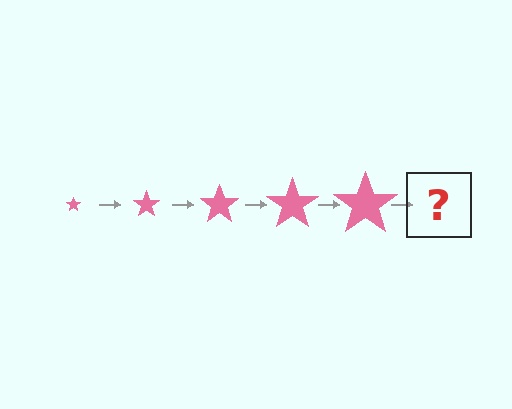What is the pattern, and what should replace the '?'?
The pattern is that the star gets progressively larger each step. The '?' should be a pink star, larger than the previous one.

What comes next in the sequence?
The next element should be a pink star, larger than the previous one.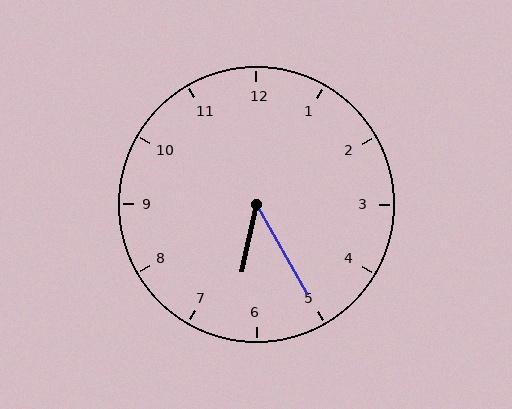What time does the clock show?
6:25.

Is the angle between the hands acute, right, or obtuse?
It is acute.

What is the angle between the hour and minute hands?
Approximately 42 degrees.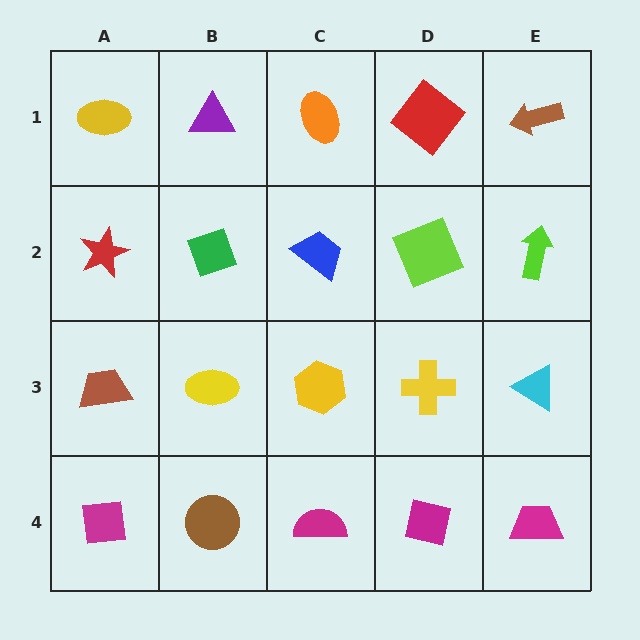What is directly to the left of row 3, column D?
A yellow hexagon.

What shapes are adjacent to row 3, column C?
A blue trapezoid (row 2, column C), a magenta semicircle (row 4, column C), a yellow ellipse (row 3, column B), a yellow cross (row 3, column D).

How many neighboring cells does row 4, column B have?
3.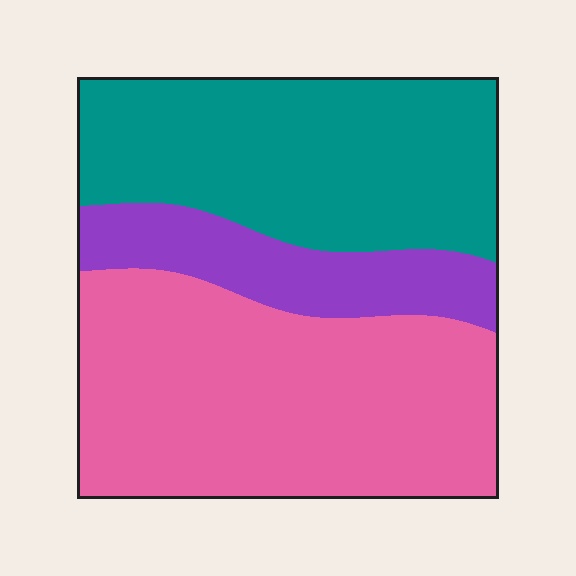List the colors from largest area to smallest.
From largest to smallest: pink, teal, purple.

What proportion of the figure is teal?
Teal takes up between a third and a half of the figure.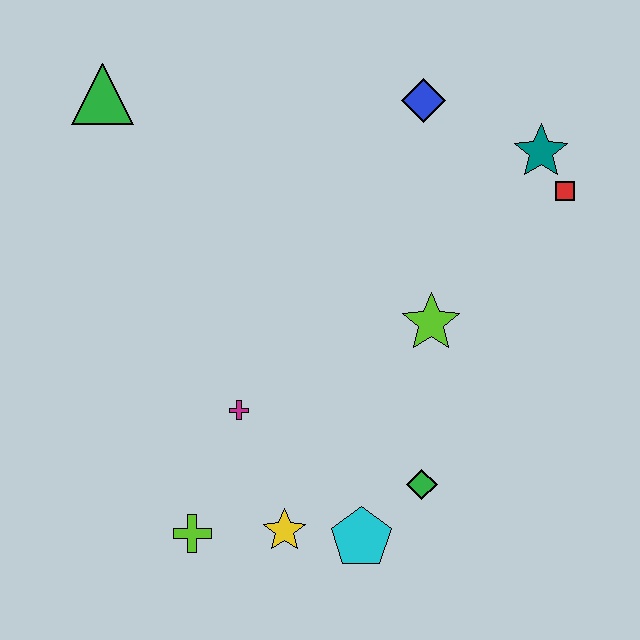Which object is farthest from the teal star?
The lime cross is farthest from the teal star.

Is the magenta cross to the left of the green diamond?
Yes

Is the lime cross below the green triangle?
Yes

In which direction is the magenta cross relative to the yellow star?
The magenta cross is above the yellow star.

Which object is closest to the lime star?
The green diamond is closest to the lime star.